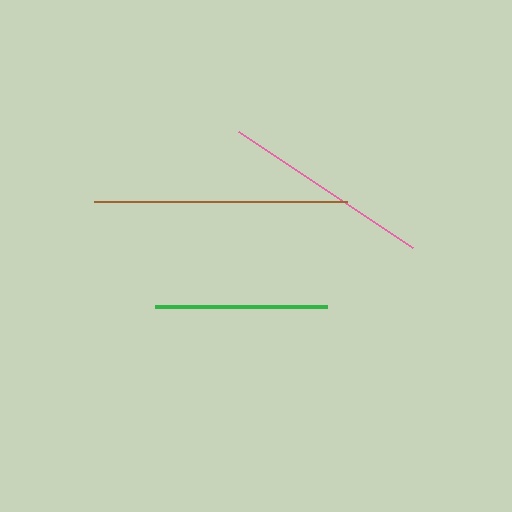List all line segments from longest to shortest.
From longest to shortest: brown, pink, green.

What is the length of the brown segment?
The brown segment is approximately 252 pixels long.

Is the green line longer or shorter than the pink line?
The pink line is longer than the green line.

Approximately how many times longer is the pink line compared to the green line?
The pink line is approximately 1.2 times the length of the green line.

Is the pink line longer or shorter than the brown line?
The brown line is longer than the pink line.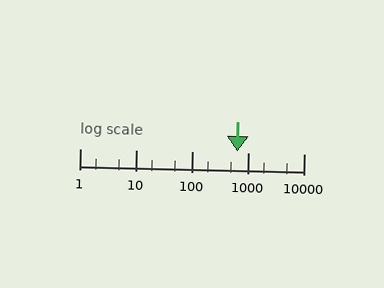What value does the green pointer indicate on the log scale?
The pointer indicates approximately 660.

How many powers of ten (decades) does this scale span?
The scale spans 4 decades, from 1 to 10000.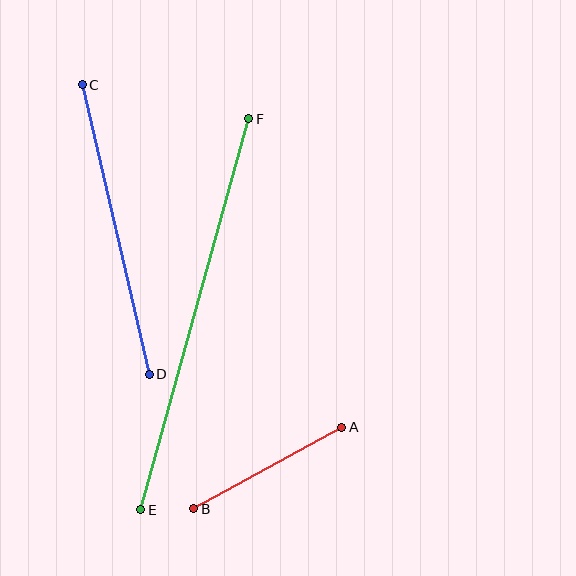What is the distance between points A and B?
The distance is approximately 169 pixels.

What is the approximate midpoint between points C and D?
The midpoint is at approximately (116, 230) pixels.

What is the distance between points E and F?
The distance is approximately 405 pixels.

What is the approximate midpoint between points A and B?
The midpoint is at approximately (268, 468) pixels.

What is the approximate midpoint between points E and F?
The midpoint is at approximately (195, 314) pixels.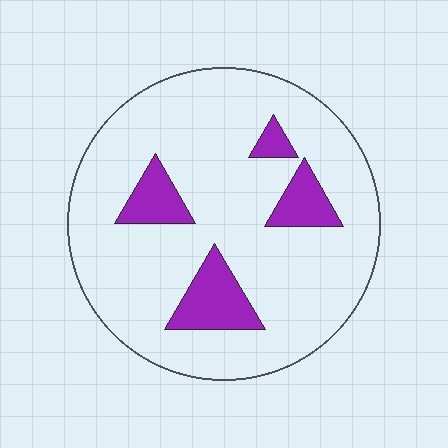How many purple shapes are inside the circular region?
4.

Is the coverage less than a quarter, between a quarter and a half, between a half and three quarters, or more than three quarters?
Less than a quarter.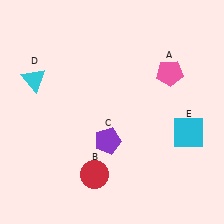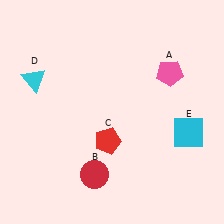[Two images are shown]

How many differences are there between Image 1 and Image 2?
There is 1 difference between the two images.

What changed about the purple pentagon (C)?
In Image 1, C is purple. In Image 2, it changed to red.